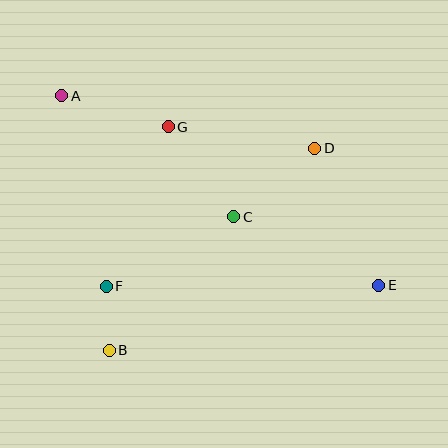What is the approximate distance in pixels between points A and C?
The distance between A and C is approximately 210 pixels.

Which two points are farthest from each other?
Points A and E are farthest from each other.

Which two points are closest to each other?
Points B and F are closest to each other.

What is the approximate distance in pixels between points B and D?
The distance between B and D is approximately 288 pixels.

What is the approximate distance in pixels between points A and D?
The distance between A and D is approximately 258 pixels.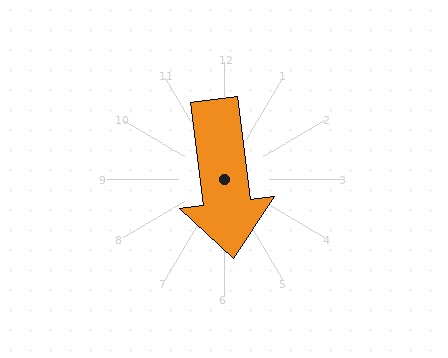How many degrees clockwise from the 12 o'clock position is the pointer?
Approximately 173 degrees.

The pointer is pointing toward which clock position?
Roughly 6 o'clock.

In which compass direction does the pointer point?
South.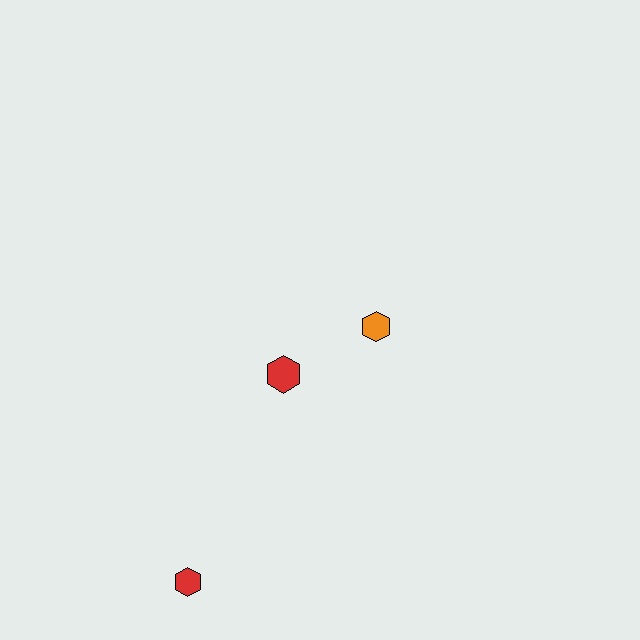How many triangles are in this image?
There are no triangles.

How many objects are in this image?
There are 3 objects.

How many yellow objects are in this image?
There are no yellow objects.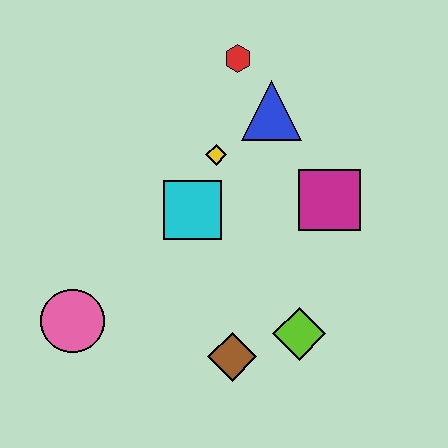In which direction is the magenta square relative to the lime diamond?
The magenta square is above the lime diamond.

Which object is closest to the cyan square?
The yellow diamond is closest to the cyan square.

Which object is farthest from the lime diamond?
The red hexagon is farthest from the lime diamond.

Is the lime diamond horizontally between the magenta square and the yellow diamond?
Yes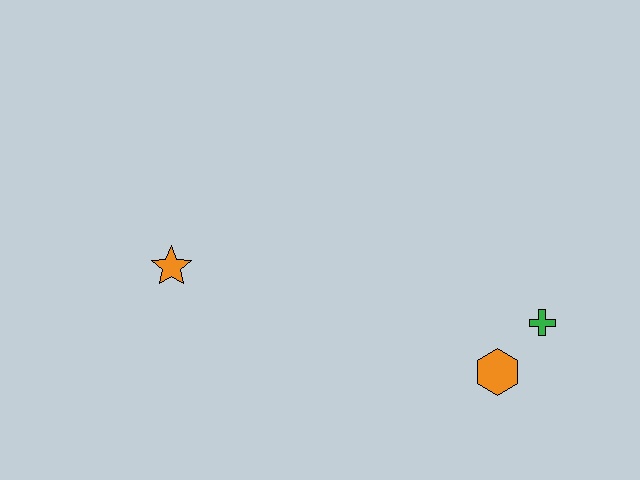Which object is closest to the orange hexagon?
The green cross is closest to the orange hexagon.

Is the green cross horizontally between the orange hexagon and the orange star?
No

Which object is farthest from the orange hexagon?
The orange star is farthest from the orange hexagon.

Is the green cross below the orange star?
Yes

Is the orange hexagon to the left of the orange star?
No